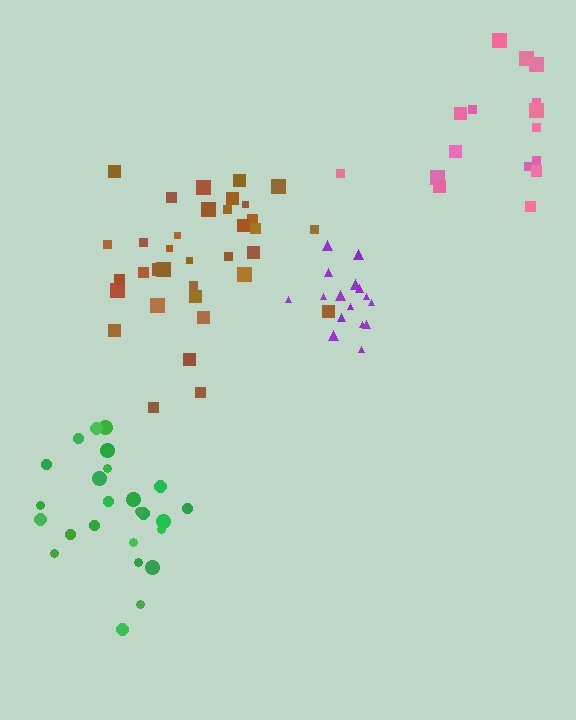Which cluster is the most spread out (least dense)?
Pink.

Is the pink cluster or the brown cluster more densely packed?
Brown.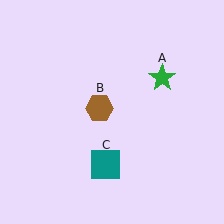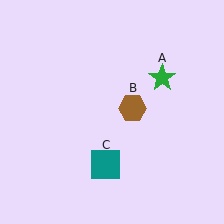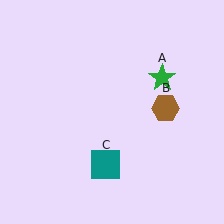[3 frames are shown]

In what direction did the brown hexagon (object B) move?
The brown hexagon (object B) moved right.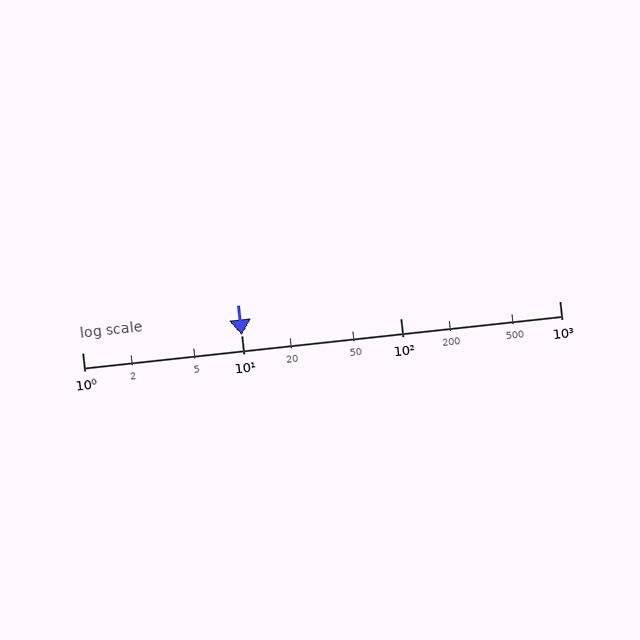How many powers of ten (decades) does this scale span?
The scale spans 3 decades, from 1 to 1000.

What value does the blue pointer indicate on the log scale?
The pointer indicates approximately 10.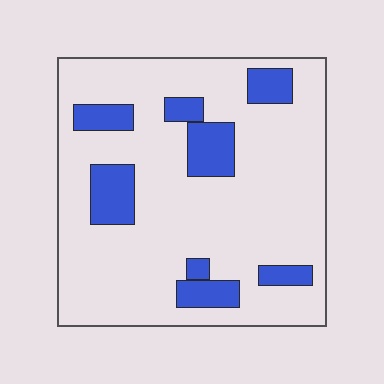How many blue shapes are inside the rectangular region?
8.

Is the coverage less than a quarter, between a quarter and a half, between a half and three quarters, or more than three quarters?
Less than a quarter.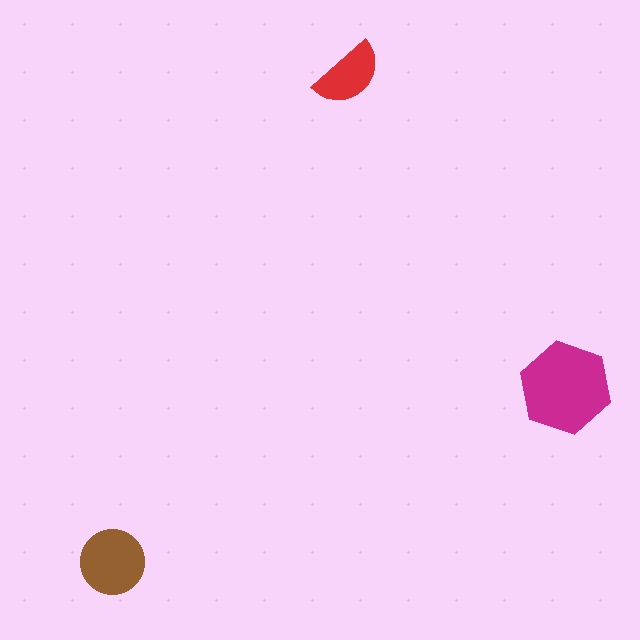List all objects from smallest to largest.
The red semicircle, the brown circle, the magenta hexagon.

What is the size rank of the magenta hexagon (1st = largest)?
1st.